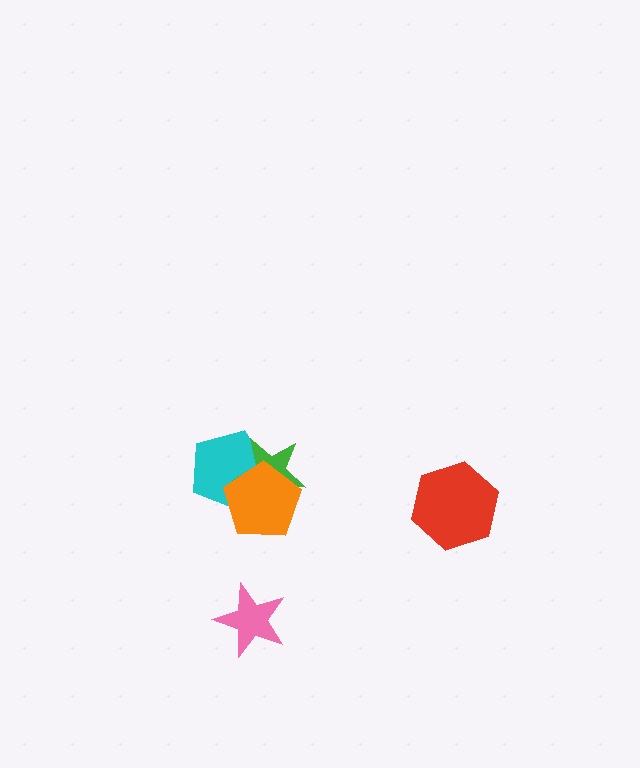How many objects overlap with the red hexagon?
0 objects overlap with the red hexagon.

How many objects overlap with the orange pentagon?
2 objects overlap with the orange pentagon.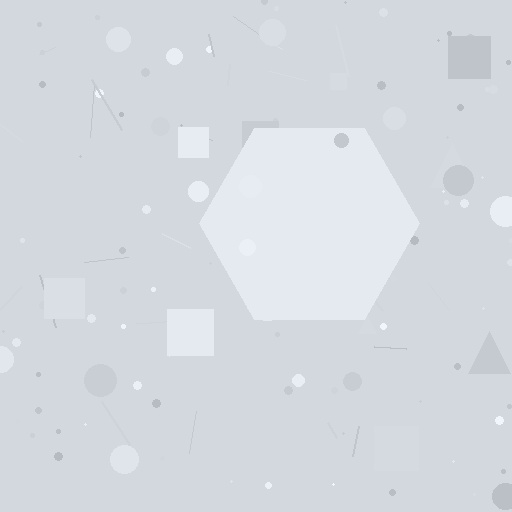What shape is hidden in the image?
A hexagon is hidden in the image.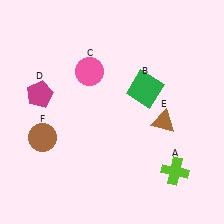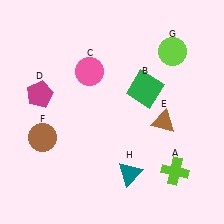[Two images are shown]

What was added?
A lime circle (G), a teal triangle (H) were added in Image 2.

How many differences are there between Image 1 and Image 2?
There are 2 differences between the two images.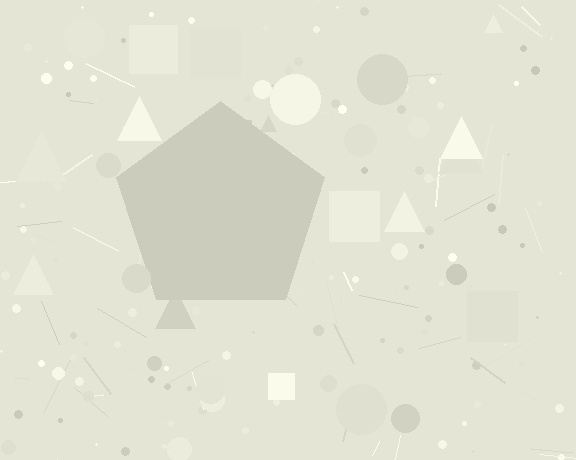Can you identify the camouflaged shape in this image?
The camouflaged shape is a pentagon.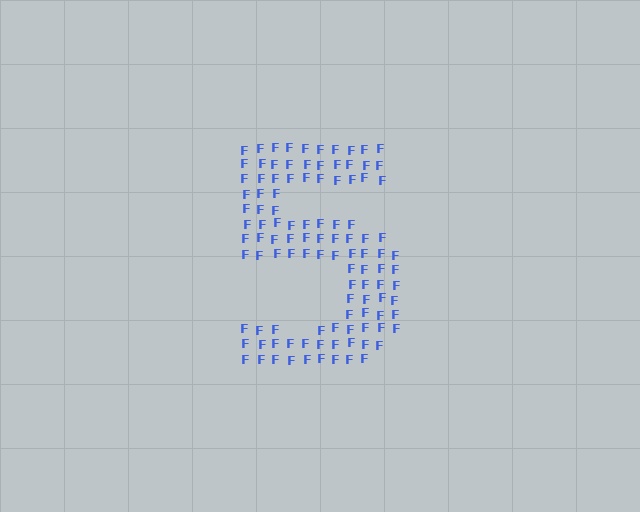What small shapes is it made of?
It is made of small letter F's.